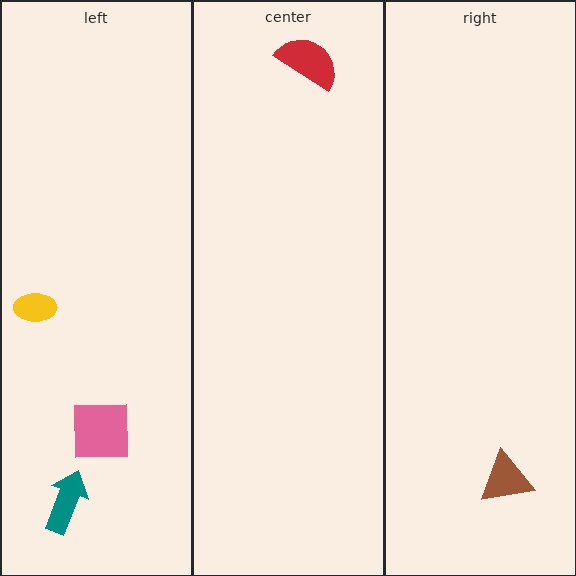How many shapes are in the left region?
3.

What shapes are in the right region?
The brown triangle.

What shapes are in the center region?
The red semicircle.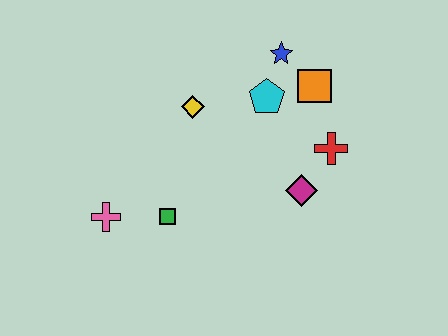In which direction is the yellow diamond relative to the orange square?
The yellow diamond is to the left of the orange square.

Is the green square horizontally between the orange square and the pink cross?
Yes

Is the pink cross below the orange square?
Yes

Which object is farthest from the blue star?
The pink cross is farthest from the blue star.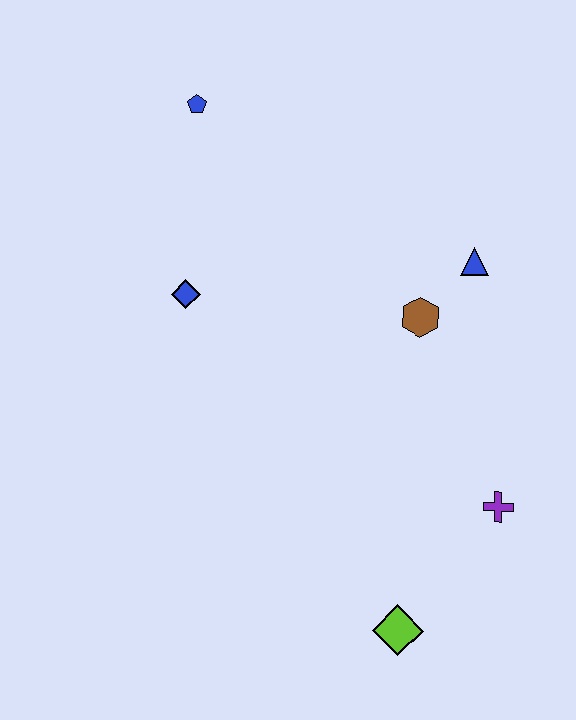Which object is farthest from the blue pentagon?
The lime diamond is farthest from the blue pentagon.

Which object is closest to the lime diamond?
The purple cross is closest to the lime diamond.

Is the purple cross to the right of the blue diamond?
Yes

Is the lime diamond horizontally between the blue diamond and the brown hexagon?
Yes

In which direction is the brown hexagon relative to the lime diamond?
The brown hexagon is above the lime diamond.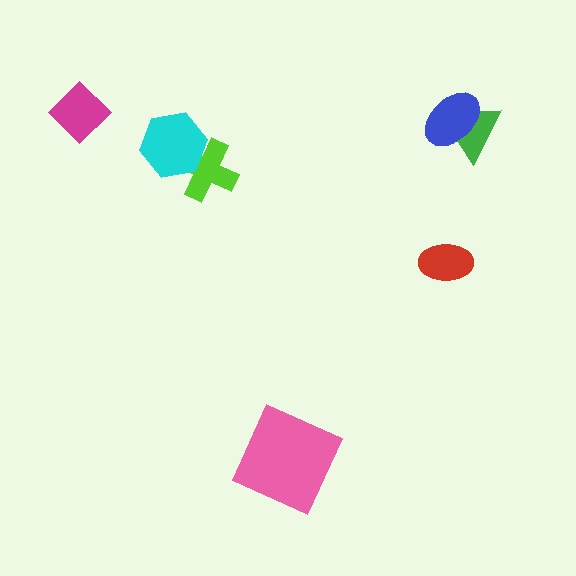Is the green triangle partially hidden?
Yes, it is partially covered by another shape.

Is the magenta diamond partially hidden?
No, no other shape covers it.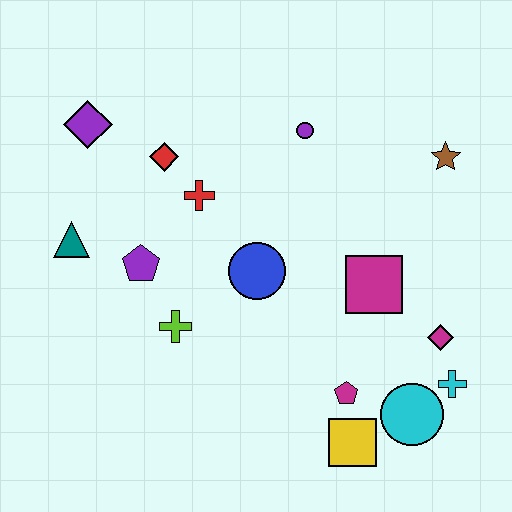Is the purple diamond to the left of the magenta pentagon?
Yes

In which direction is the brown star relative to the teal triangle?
The brown star is to the right of the teal triangle.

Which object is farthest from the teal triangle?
The cyan cross is farthest from the teal triangle.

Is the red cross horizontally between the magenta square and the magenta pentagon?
No